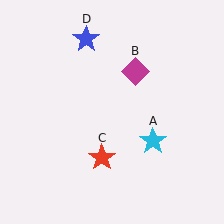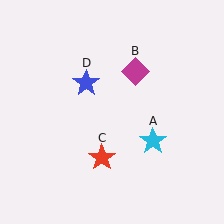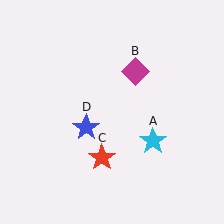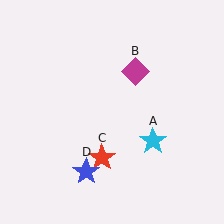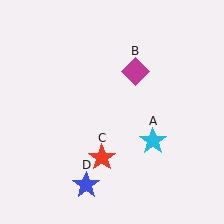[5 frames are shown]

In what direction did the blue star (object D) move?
The blue star (object D) moved down.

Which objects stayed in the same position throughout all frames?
Cyan star (object A) and magenta diamond (object B) and red star (object C) remained stationary.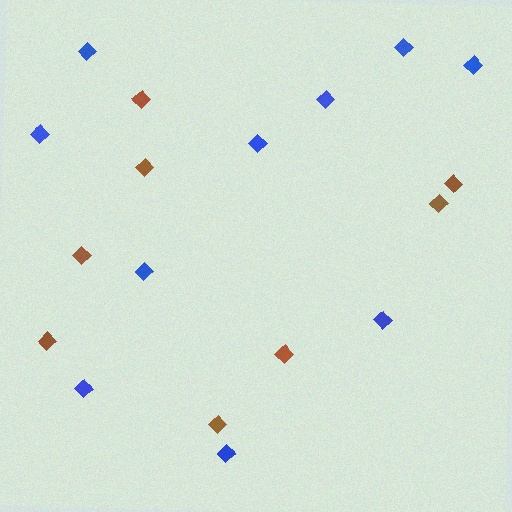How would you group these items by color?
There are 2 groups: one group of brown diamonds (8) and one group of blue diamonds (10).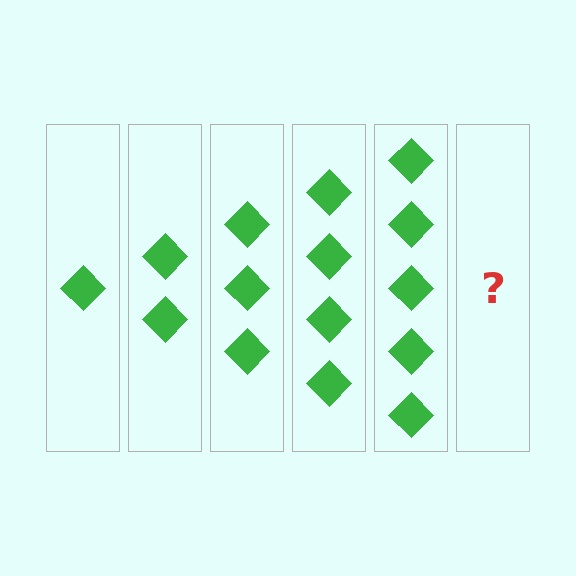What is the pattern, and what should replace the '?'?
The pattern is that each step adds one more diamond. The '?' should be 6 diamonds.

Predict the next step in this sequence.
The next step is 6 diamonds.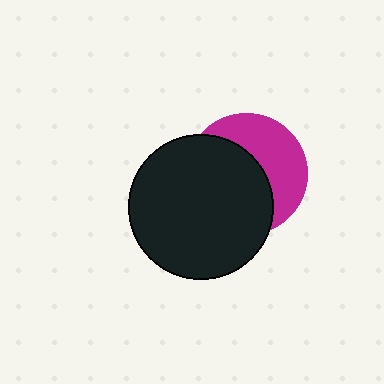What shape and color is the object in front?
The object in front is a black circle.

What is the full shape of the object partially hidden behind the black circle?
The partially hidden object is a magenta circle.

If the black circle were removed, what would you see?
You would see the complete magenta circle.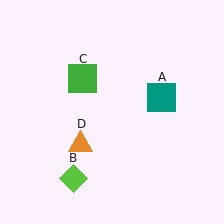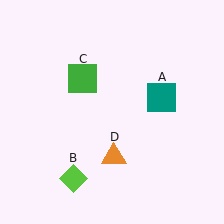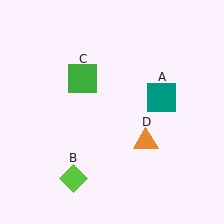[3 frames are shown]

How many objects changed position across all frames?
1 object changed position: orange triangle (object D).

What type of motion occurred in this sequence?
The orange triangle (object D) rotated counterclockwise around the center of the scene.